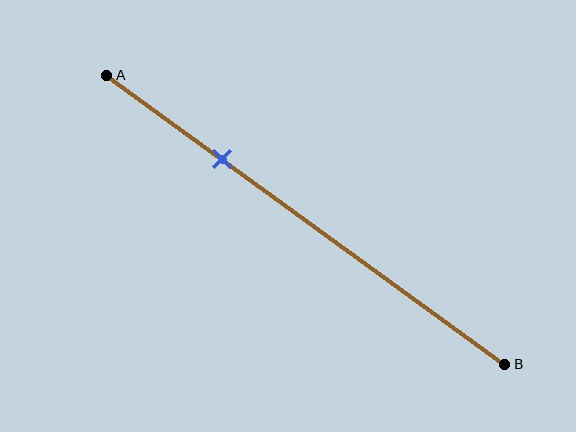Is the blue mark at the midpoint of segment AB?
No, the mark is at about 30% from A, not at the 50% midpoint.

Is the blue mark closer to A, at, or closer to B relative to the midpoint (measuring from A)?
The blue mark is closer to point A than the midpoint of segment AB.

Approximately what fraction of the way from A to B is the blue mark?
The blue mark is approximately 30% of the way from A to B.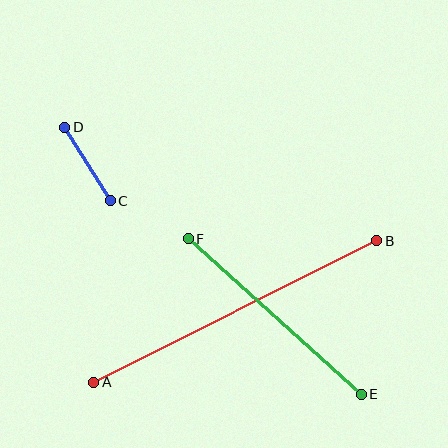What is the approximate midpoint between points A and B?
The midpoint is at approximately (235, 311) pixels.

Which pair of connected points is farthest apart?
Points A and B are farthest apart.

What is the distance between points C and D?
The distance is approximately 87 pixels.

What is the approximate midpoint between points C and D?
The midpoint is at approximately (87, 164) pixels.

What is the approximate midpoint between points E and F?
The midpoint is at approximately (275, 316) pixels.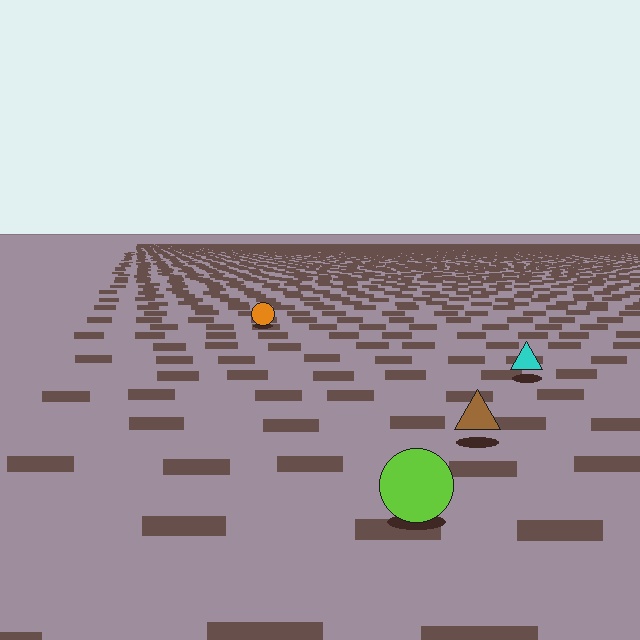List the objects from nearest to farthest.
From nearest to farthest: the lime circle, the brown triangle, the cyan triangle, the orange circle.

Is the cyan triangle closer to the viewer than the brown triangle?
No. The brown triangle is closer — you can tell from the texture gradient: the ground texture is coarser near it.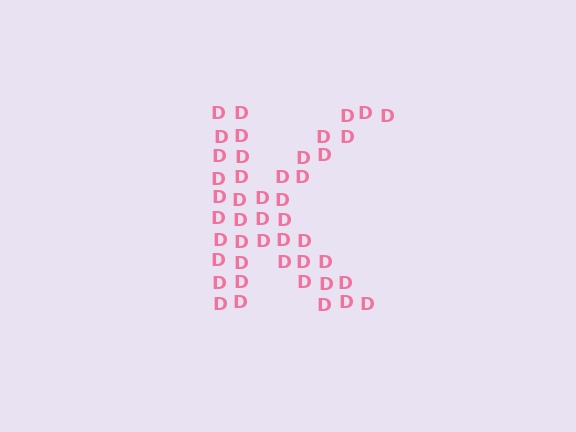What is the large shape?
The large shape is the letter K.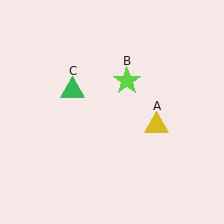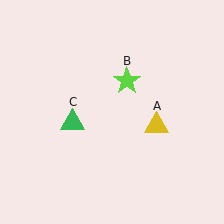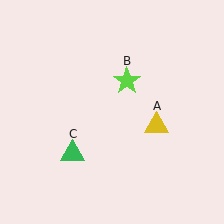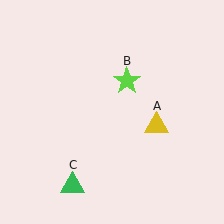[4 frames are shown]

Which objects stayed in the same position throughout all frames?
Yellow triangle (object A) and lime star (object B) remained stationary.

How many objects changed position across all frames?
1 object changed position: green triangle (object C).